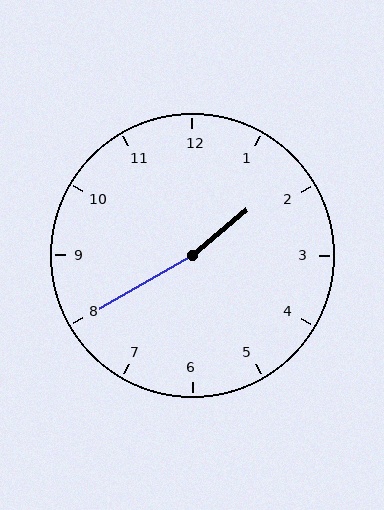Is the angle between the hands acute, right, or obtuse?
It is obtuse.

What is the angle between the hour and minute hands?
Approximately 170 degrees.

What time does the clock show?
1:40.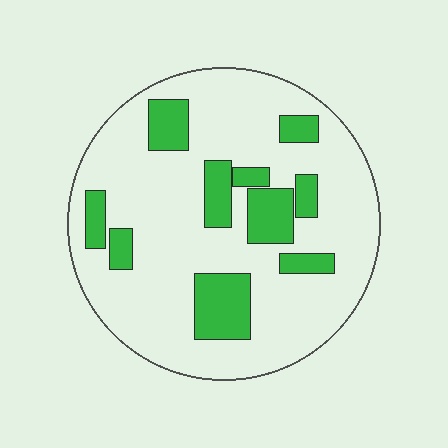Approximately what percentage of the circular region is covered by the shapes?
Approximately 20%.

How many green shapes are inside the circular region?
10.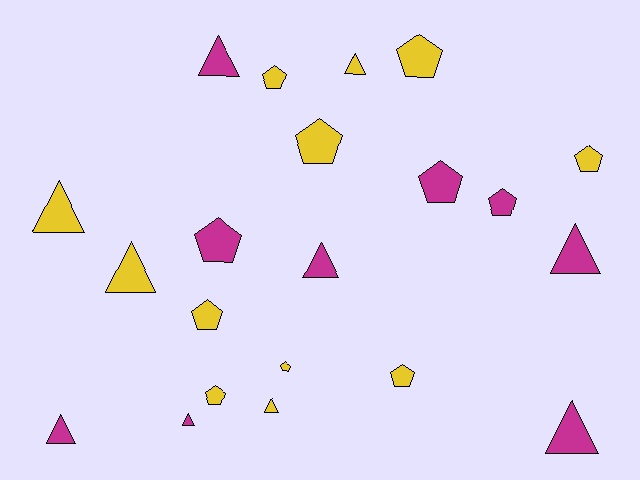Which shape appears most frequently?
Pentagon, with 11 objects.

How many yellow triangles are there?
There are 4 yellow triangles.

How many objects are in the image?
There are 21 objects.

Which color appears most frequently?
Yellow, with 12 objects.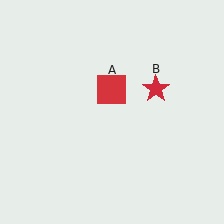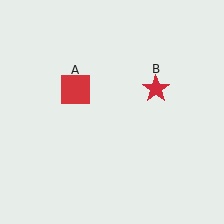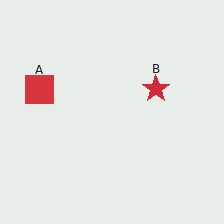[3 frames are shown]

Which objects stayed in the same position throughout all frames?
Red star (object B) remained stationary.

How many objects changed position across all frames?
1 object changed position: red square (object A).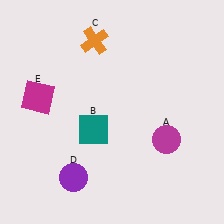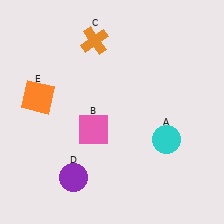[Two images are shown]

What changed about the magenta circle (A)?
In Image 1, A is magenta. In Image 2, it changed to cyan.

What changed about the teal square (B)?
In Image 1, B is teal. In Image 2, it changed to pink.